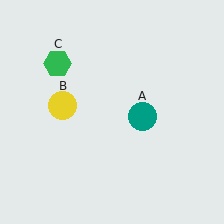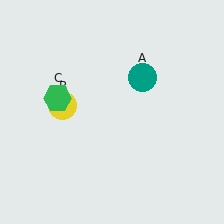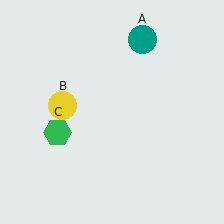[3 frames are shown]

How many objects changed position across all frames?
2 objects changed position: teal circle (object A), green hexagon (object C).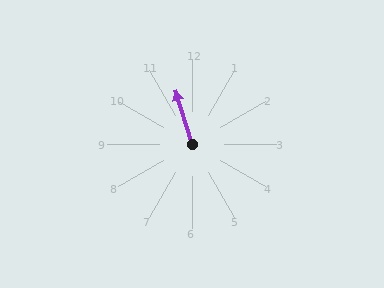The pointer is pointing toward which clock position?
Roughly 11 o'clock.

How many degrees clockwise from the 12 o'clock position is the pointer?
Approximately 343 degrees.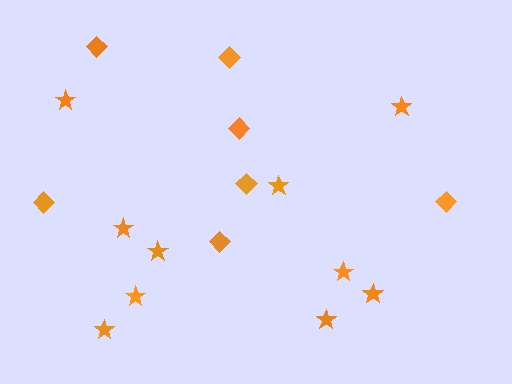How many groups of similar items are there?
There are 2 groups: one group of stars (10) and one group of diamonds (7).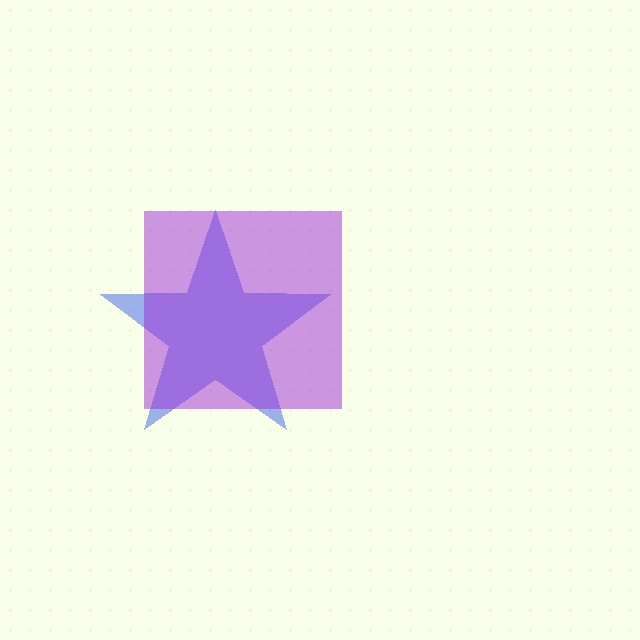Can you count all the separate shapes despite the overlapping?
Yes, there are 2 separate shapes.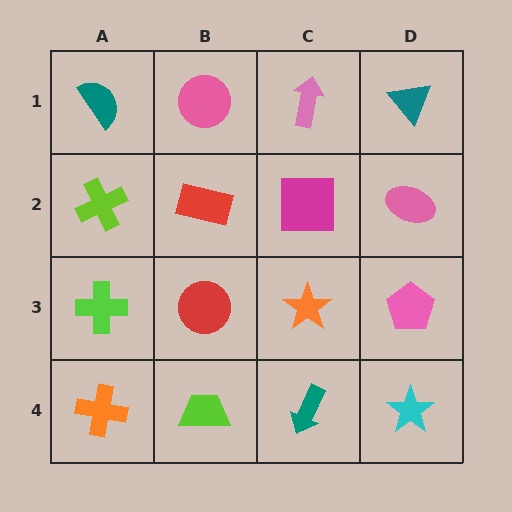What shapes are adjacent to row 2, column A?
A teal semicircle (row 1, column A), a lime cross (row 3, column A), a red rectangle (row 2, column B).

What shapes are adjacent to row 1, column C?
A magenta square (row 2, column C), a pink circle (row 1, column B), a teal triangle (row 1, column D).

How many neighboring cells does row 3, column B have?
4.